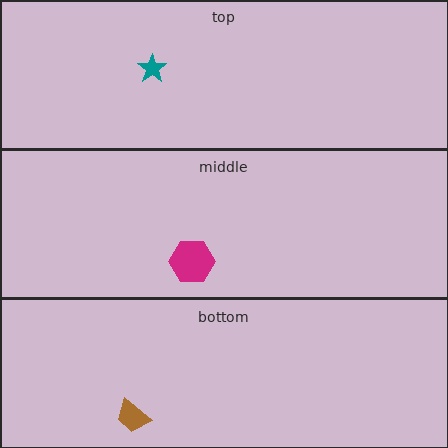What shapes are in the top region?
The teal star.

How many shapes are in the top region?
1.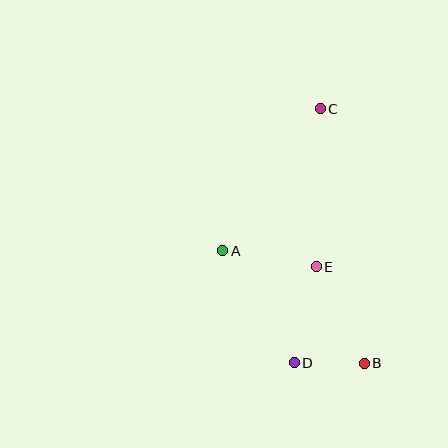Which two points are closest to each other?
Points B and D are closest to each other.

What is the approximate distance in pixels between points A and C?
The distance between A and C is approximately 172 pixels.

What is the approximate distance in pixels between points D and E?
The distance between D and E is approximately 98 pixels.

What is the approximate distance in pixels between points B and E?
The distance between B and E is approximately 108 pixels.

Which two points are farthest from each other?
Points B and C are farthest from each other.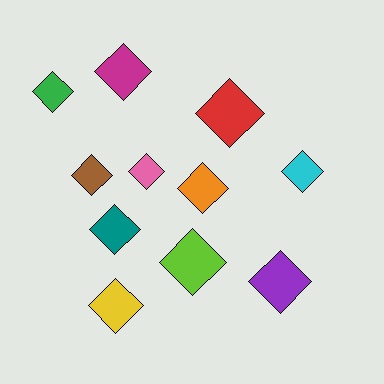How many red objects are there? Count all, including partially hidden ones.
There is 1 red object.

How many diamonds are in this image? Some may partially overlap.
There are 11 diamonds.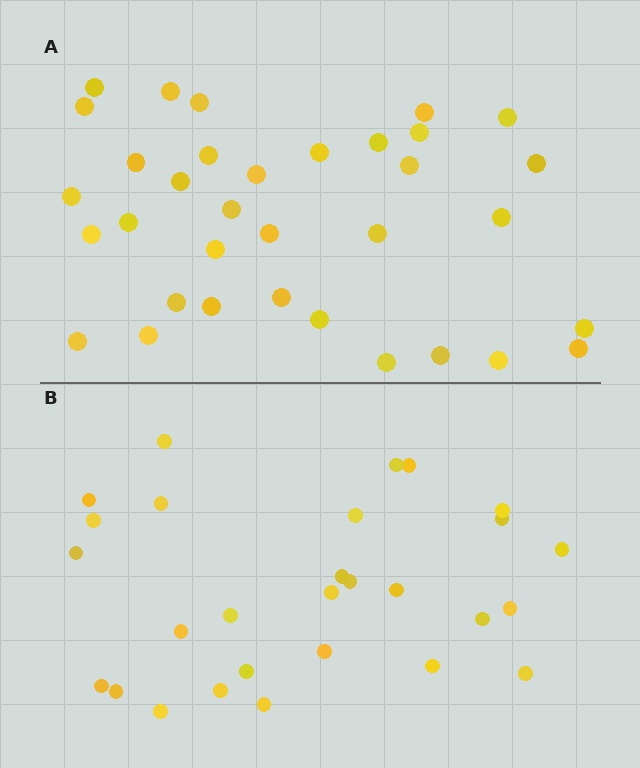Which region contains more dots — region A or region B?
Region A (the top region) has more dots.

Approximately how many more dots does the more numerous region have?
Region A has about 6 more dots than region B.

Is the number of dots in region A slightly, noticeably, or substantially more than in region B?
Region A has only slightly more — the two regions are fairly close. The ratio is roughly 1.2 to 1.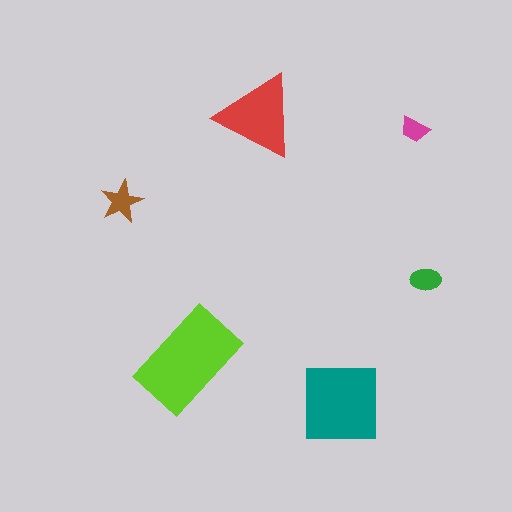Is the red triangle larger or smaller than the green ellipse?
Larger.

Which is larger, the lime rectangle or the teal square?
The lime rectangle.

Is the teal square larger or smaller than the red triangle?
Larger.